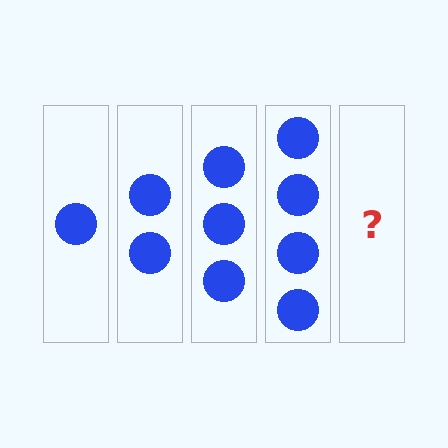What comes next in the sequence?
The next element should be 5 circles.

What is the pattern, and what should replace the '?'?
The pattern is that each step adds one more circle. The '?' should be 5 circles.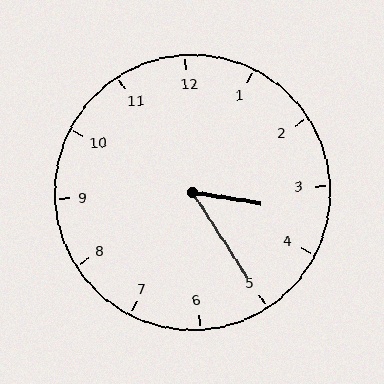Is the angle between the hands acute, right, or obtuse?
It is acute.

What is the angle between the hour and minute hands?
Approximately 48 degrees.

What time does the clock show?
3:25.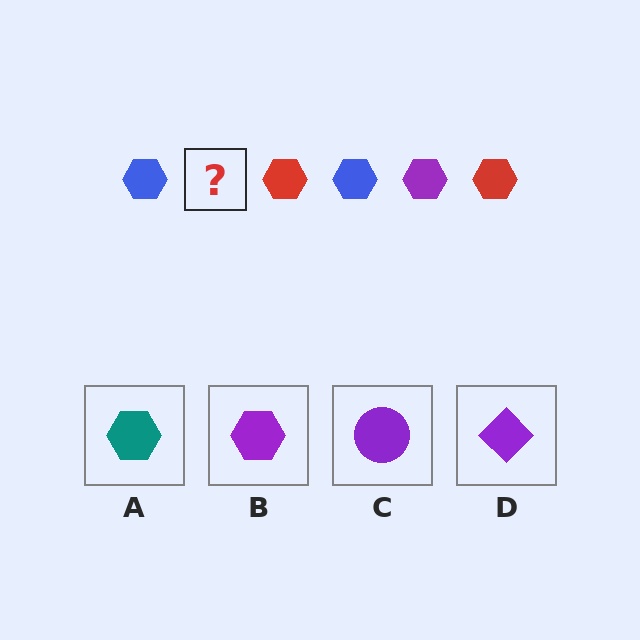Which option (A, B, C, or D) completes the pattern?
B.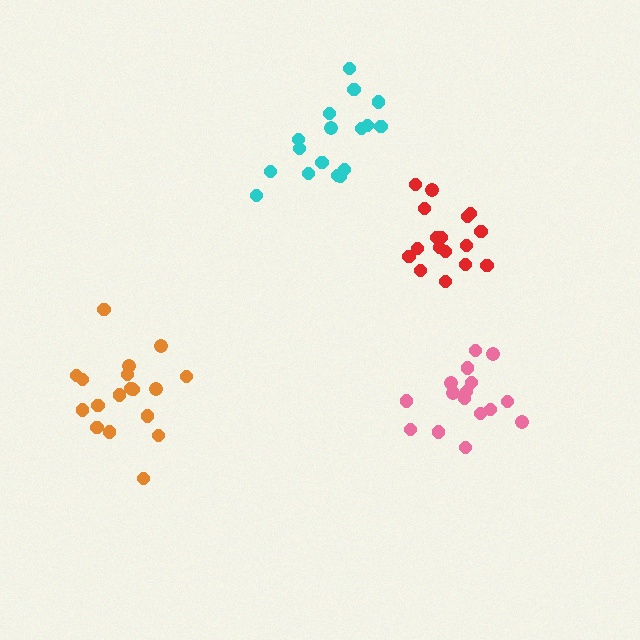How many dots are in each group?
Group 1: 18 dots, Group 2: 17 dots, Group 3: 17 dots, Group 4: 16 dots (68 total).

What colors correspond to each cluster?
The clusters are colored: orange, cyan, red, pink.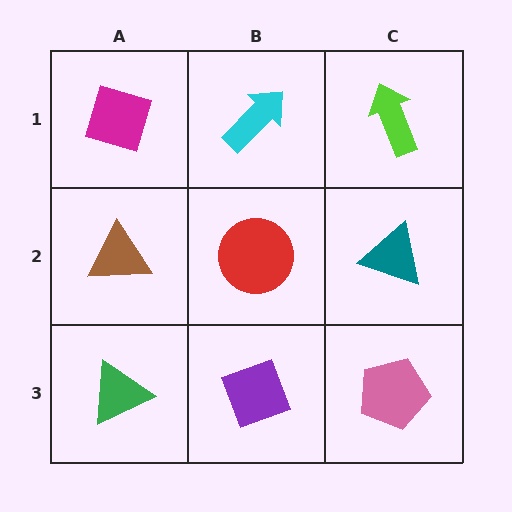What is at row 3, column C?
A pink pentagon.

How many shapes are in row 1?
3 shapes.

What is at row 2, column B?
A red circle.